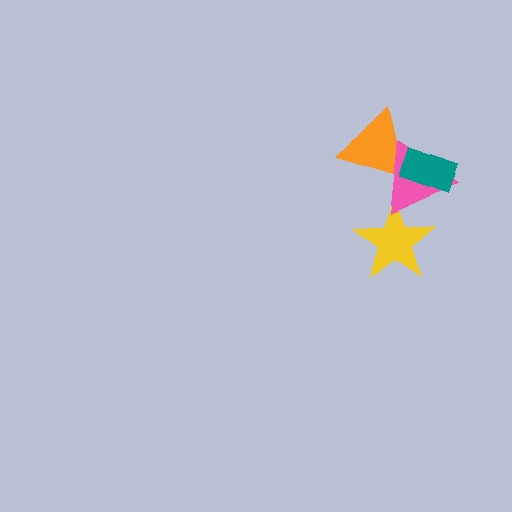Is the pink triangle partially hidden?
Yes, it is partially covered by another shape.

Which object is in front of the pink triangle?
The teal rectangle is in front of the pink triangle.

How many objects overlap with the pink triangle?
3 objects overlap with the pink triangle.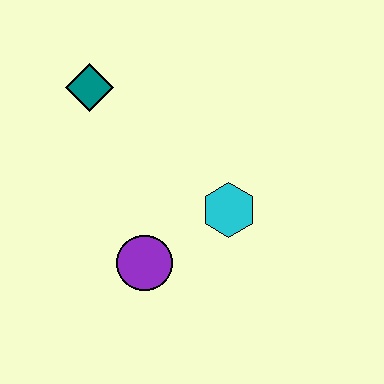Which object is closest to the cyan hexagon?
The purple circle is closest to the cyan hexagon.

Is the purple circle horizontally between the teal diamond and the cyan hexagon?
Yes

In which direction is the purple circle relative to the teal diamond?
The purple circle is below the teal diamond.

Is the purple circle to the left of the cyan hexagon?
Yes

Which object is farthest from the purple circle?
The teal diamond is farthest from the purple circle.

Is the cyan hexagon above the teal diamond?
No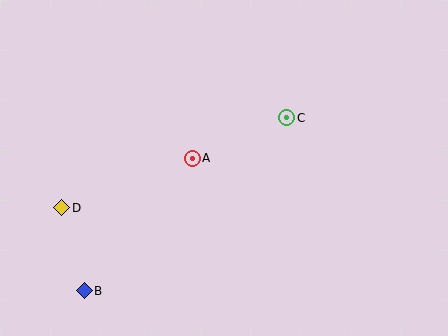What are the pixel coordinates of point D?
Point D is at (62, 208).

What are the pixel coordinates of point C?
Point C is at (287, 118).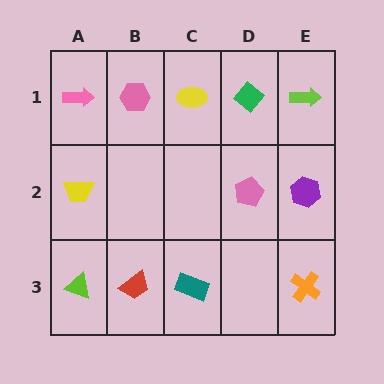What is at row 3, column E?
An orange cross.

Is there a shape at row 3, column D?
No, that cell is empty.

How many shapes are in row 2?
3 shapes.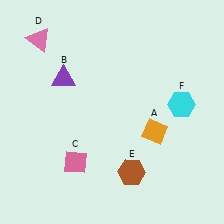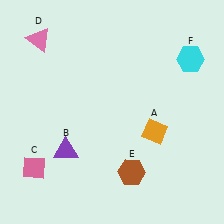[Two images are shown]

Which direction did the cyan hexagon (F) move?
The cyan hexagon (F) moved up.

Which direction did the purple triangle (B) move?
The purple triangle (B) moved down.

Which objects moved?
The objects that moved are: the purple triangle (B), the pink diamond (C), the cyan hexagon (F).